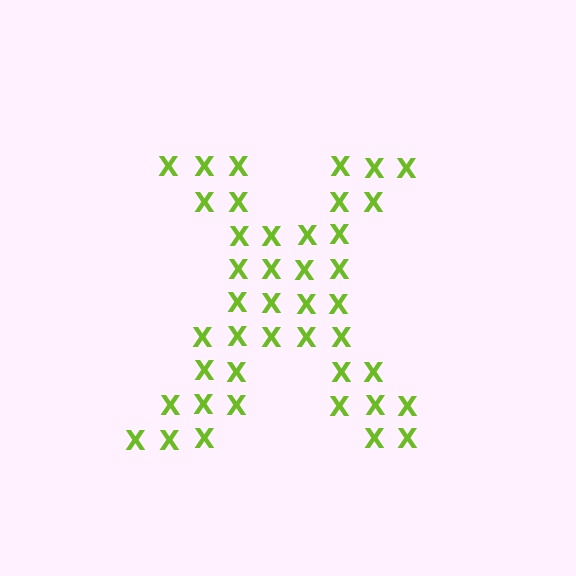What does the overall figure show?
The overall figure shows the letter X.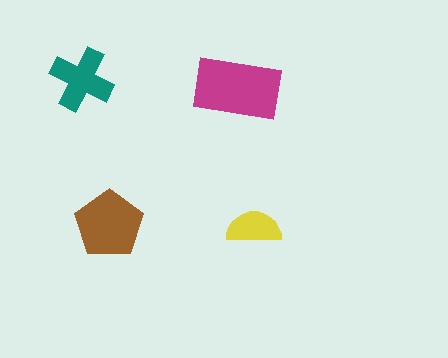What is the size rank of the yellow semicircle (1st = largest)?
4th.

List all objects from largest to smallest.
The magenta rectangle, the brown pentagon, the teal cross, the yellow semicircle.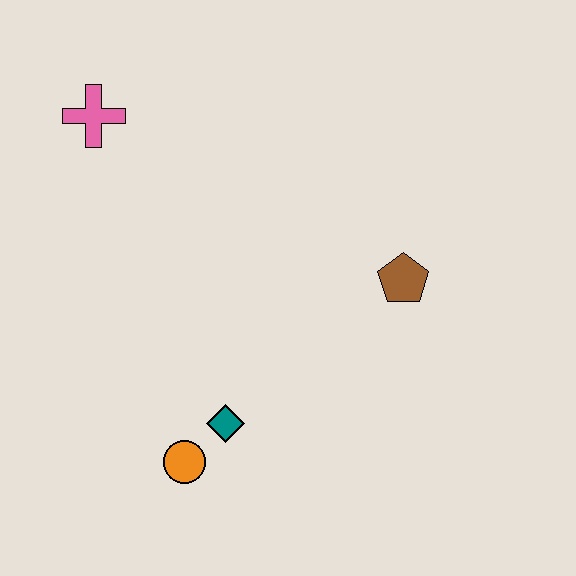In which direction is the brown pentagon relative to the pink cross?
The brown pentagon is to the right of the pink cross.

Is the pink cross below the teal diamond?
No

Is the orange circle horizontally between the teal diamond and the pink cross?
Yes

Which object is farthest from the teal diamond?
The pink cross is farthest from the teal diamond.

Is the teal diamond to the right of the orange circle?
Yes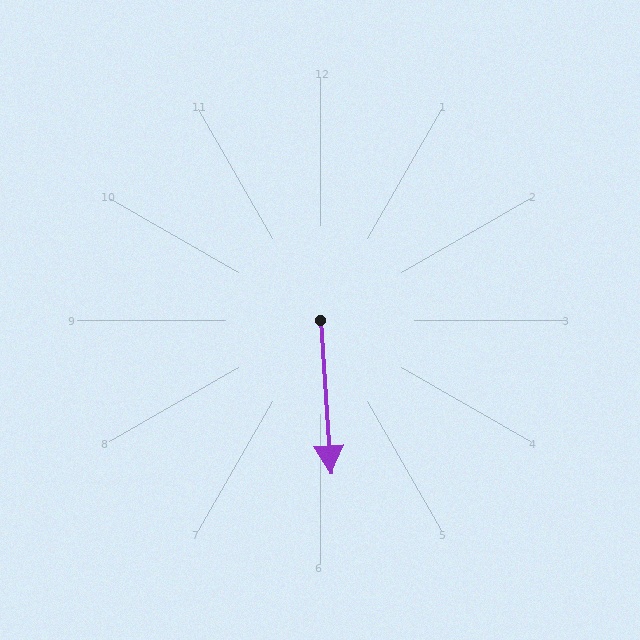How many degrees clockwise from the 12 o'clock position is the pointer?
Approximately 176 degrees.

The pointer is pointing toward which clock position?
Roughly 6 o'clock.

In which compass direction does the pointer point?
South.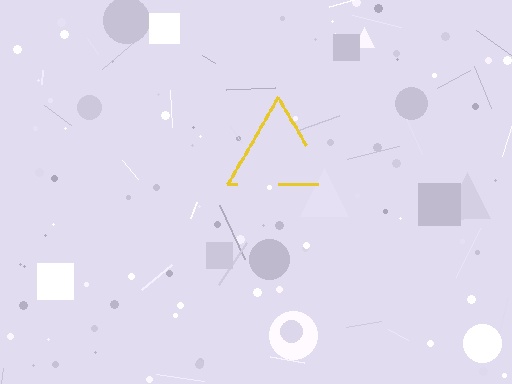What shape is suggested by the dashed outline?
The dashed outline suggests a triangle.